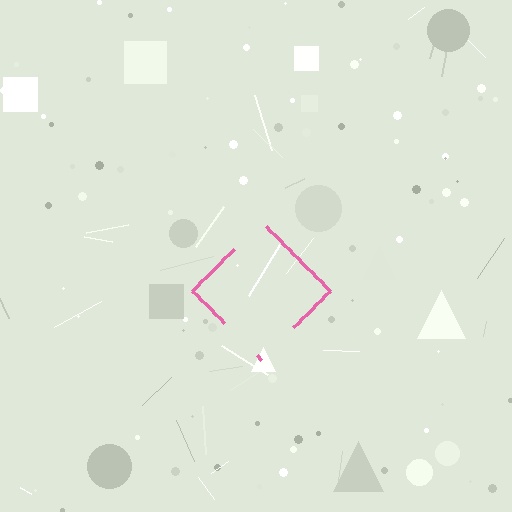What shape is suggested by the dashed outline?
The dashed outline suggests a diamond.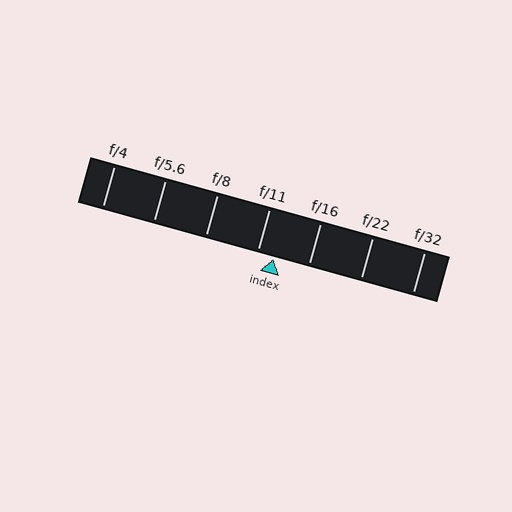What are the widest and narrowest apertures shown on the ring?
The widest aperture shown is f/4 and the narrowest is f/32.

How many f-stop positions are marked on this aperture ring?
There are 7 f-stop positions marked.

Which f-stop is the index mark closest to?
The index mark is closest to f/11.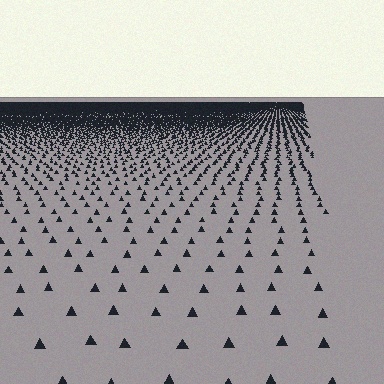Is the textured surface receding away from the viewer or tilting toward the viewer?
The surface is receding away from the viewer. Texture elements get smaller and denser toward the top.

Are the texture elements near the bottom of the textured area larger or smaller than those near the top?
Larger. Near the bottom, elements are closer to the viewer and appear at a bigger on-screen size.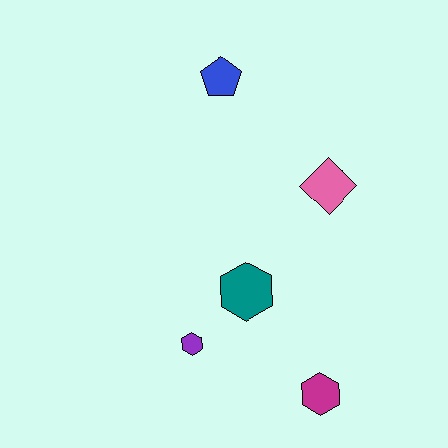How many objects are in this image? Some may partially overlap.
There are 5 objects.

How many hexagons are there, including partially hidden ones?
There are 3 hexagons.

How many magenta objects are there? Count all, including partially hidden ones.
There is 1 magenta object.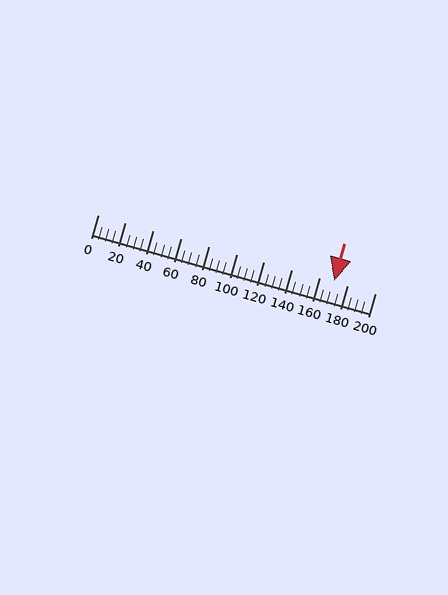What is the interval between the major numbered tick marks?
The major tick marks are spaced 20 units apart.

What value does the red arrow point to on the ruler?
The red arrow points to approximately 170.